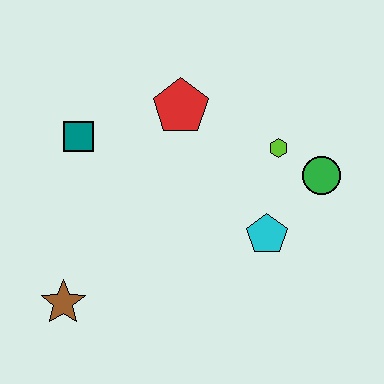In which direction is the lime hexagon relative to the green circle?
The lime hexagon is to the left of the green circle.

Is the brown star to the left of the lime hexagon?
Yes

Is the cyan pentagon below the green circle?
Yes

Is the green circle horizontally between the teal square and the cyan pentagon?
No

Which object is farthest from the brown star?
The green circle is farthest from the brown star.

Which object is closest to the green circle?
The lime hexagon is closest to the green circle.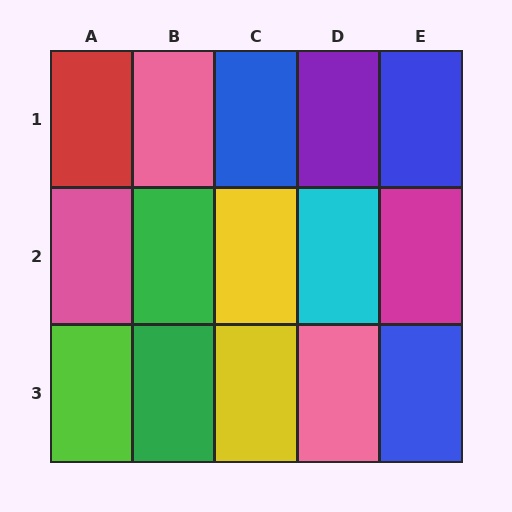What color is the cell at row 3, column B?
Green.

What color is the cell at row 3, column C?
Yellow.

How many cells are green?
2 cells are green.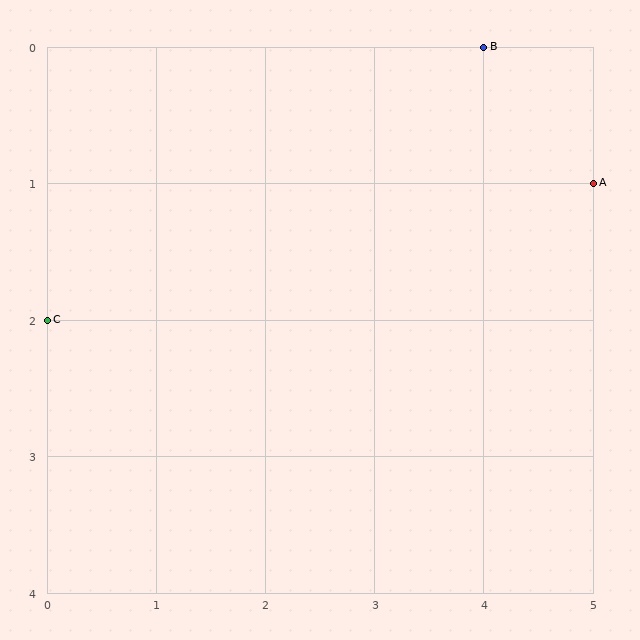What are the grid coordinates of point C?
Point C is at grid coordinates (0, 2).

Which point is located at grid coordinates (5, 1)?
Point A is at (5, 1).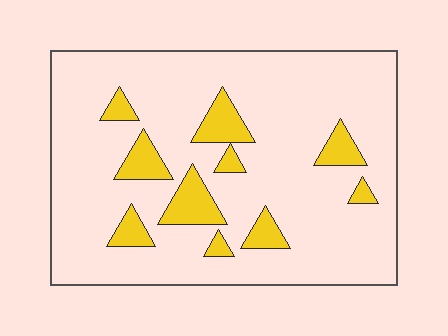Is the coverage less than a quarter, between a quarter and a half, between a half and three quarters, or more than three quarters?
Less than a quarter.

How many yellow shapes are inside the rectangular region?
10.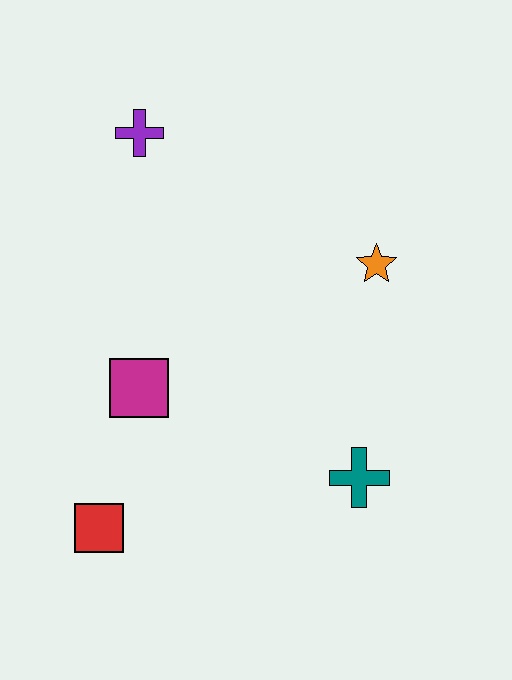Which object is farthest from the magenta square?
The orange star is farthest from the magenta square.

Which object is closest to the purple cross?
The magenta square is closest to the purple cross.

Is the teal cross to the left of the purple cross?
No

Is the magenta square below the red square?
No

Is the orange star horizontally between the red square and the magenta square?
No